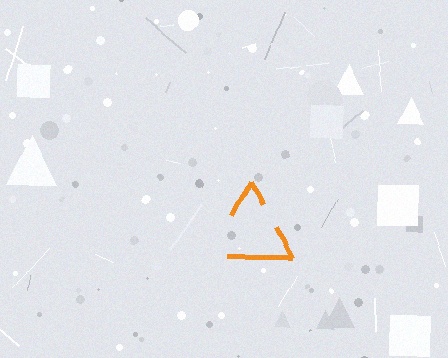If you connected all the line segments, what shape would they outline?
They would outline a triangle.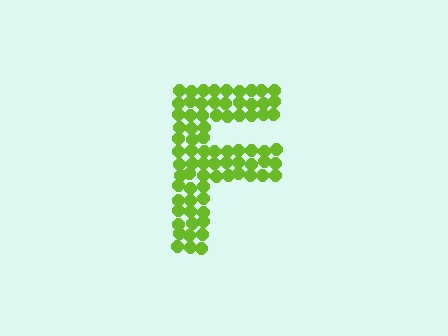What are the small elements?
The small elements are circles.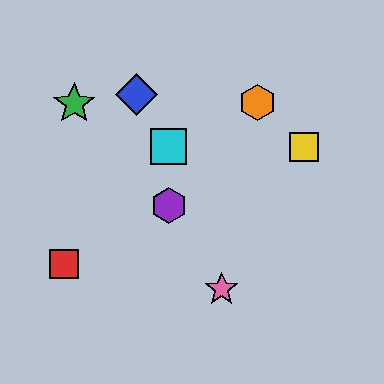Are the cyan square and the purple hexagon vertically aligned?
Yes, both are at x≈169.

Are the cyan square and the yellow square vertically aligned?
No, the cyan square is at x≈169 and the yellow square is at x≈304.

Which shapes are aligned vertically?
The purple hexagon, the cyan square are aligned vertically.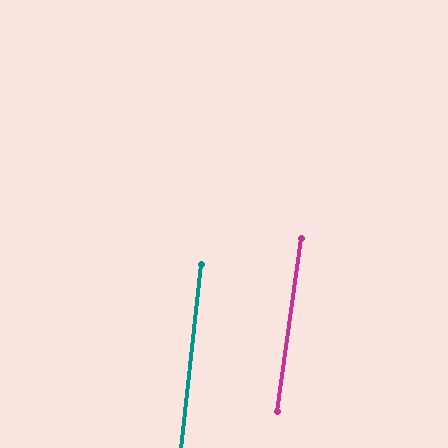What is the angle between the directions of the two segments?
Approximately 2 degrees.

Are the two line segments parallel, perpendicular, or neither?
Parallel — their directions differ by only 2.0°.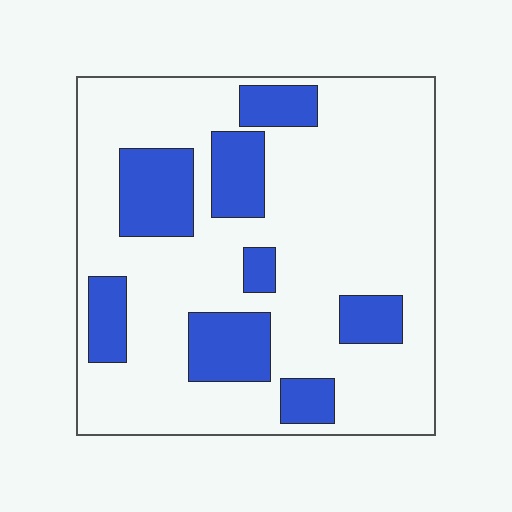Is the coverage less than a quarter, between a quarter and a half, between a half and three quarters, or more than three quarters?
Less than a quarter.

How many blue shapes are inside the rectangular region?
8.